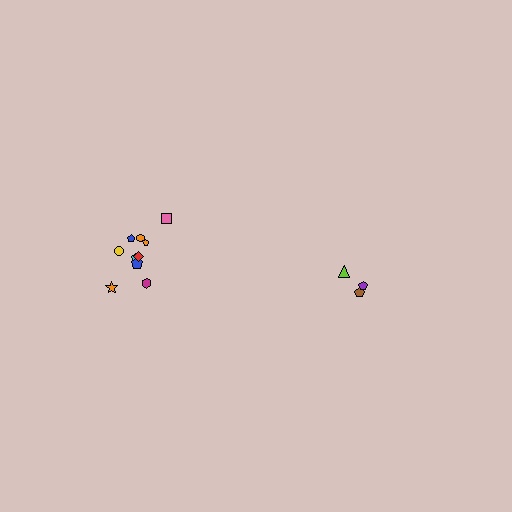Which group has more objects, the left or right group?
The left group.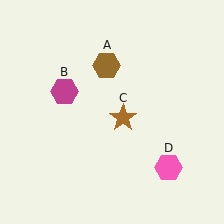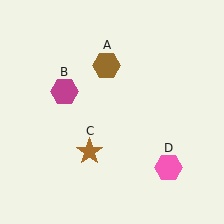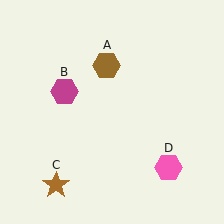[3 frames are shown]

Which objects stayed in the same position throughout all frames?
Brown hexagon (object A) and magenta hexagon (object B) and pink hexagon (object D) remained stationary.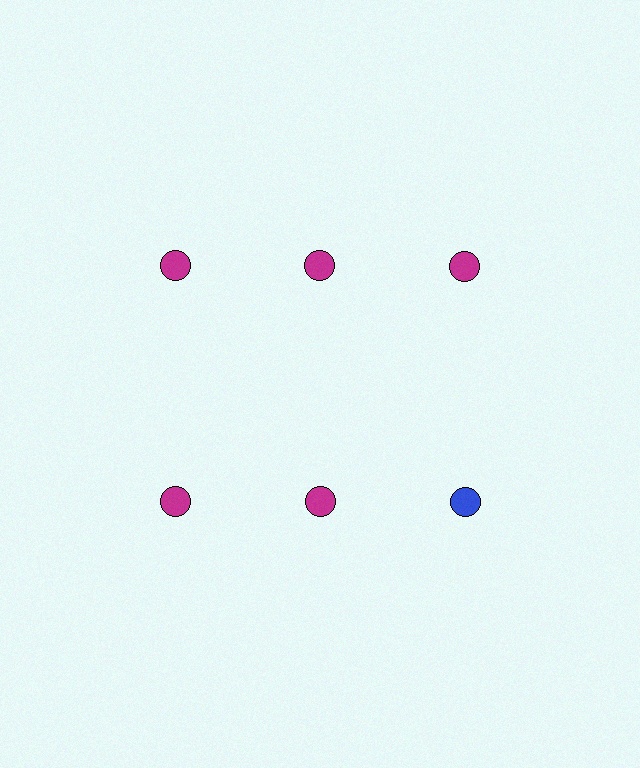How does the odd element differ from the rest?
It has a different color: blue instead of magenta.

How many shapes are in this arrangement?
There are 6 shapes arranged in a grid pattern.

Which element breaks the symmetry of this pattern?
The blue circle in the second row, center column breaks the symmetry. All other shapes are magenta circles.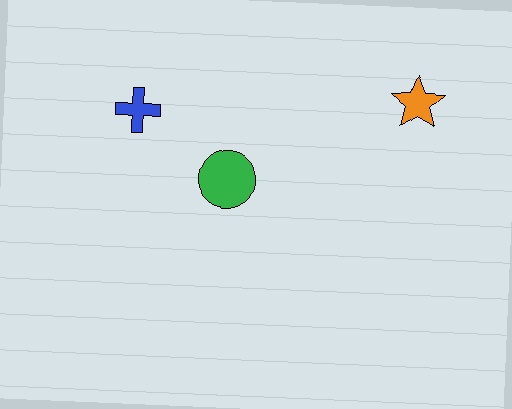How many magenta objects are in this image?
There are no magenta objects.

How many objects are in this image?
There are 3 objects.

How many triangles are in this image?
There are no triangles.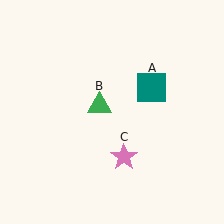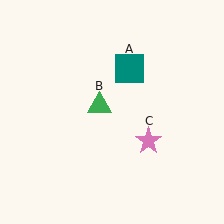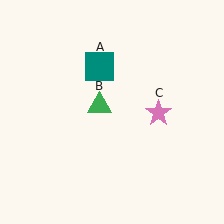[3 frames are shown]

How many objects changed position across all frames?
2 objects changed position: teal square (object A), pink star (object C).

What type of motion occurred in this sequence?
The teal square (object A), pink star (object C) rotated counterclockwise around the center of the scene.